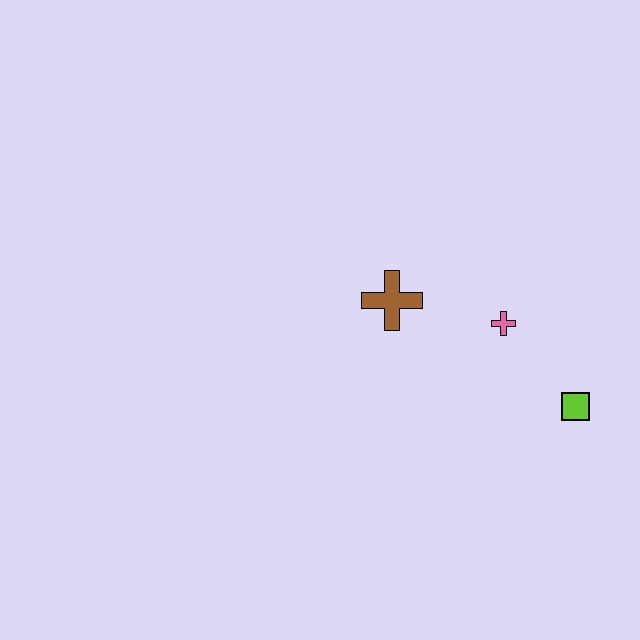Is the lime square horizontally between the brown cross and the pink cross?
No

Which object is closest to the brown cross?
The pink cross is closest to the brown cross.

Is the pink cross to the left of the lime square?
Yes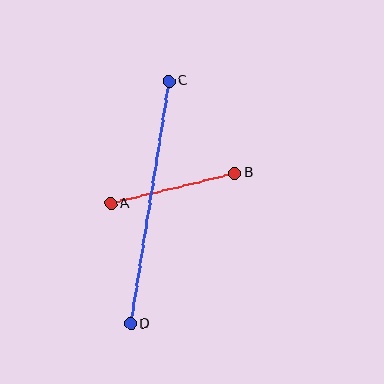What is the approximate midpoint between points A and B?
The midpoint is at approximately (173, 189) pixels.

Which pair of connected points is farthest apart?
Points C and D are farthest apart.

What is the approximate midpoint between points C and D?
The midpoint is at approximately (150, 203) pixels.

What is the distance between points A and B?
The distance is approximately 128 pixels.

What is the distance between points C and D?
The distance is approximately 246 pixels.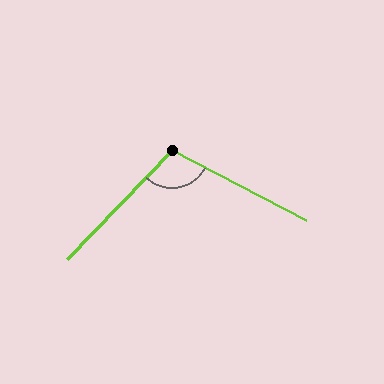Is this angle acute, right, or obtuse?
It is obtuse.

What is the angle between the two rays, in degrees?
Approximately 107 degrees.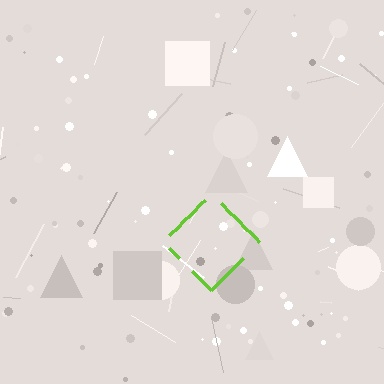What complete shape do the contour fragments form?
The contour fragments form a diamond.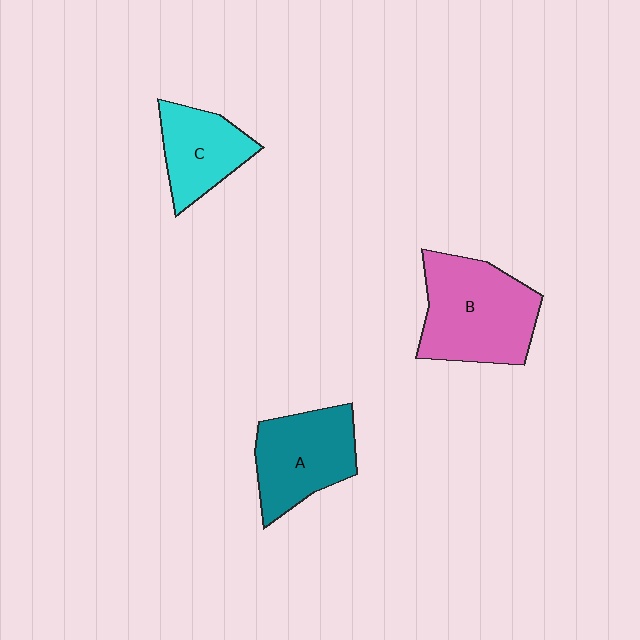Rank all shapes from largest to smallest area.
From largest to smallest: B (pink), A (teal), C (cyan).